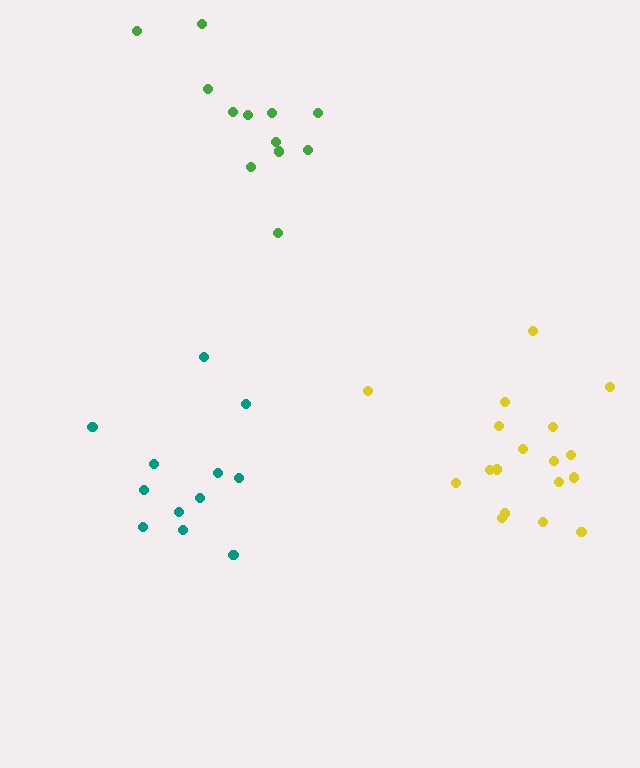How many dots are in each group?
Group 1: 12 dots, Group 2: 18 dots, Group 3: 12 dots (42 total).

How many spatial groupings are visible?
There are 3 spatial groupings.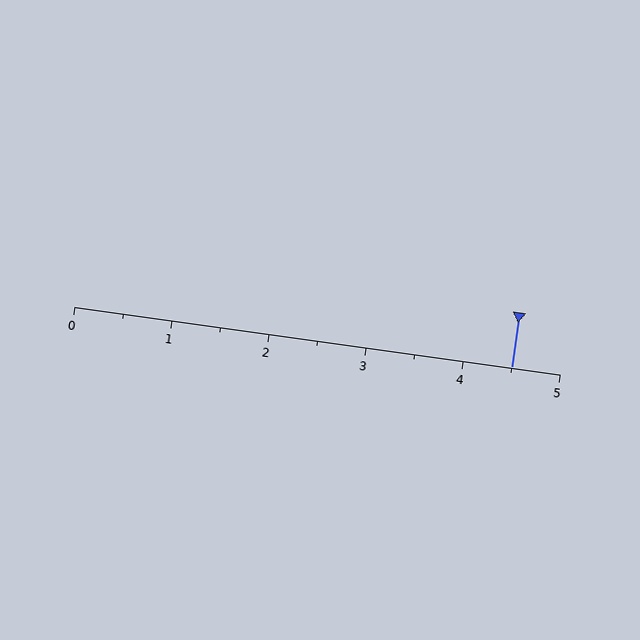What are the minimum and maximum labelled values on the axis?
The axis runs from 0 to 5.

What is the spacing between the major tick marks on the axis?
The major ticks are spaced 1 apart.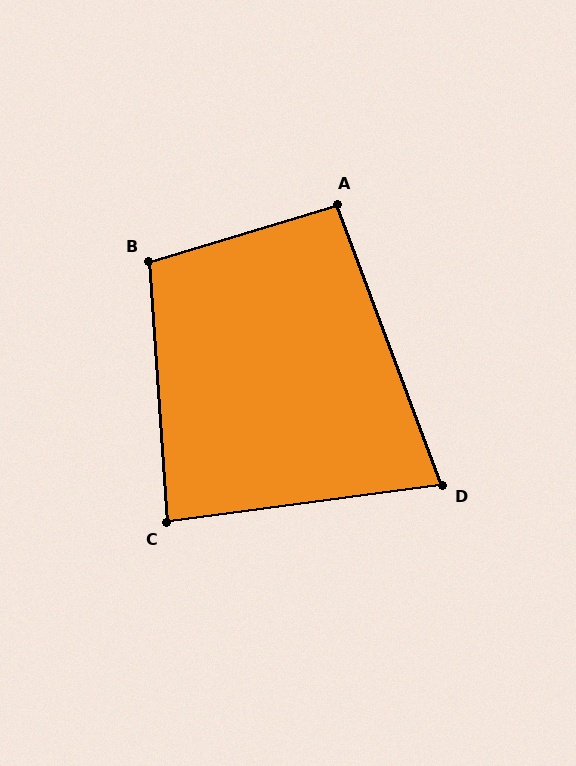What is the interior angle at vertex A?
Approximately 94 degrees (approximately right).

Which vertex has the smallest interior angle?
D, at approximately 77 degrees.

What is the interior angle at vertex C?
Approximately 86 degrees (approximately right).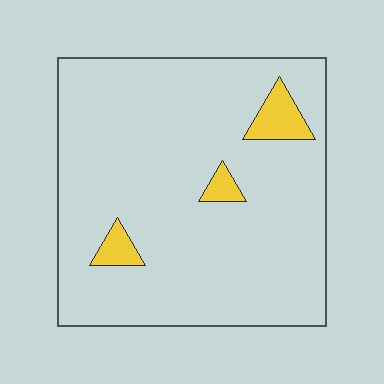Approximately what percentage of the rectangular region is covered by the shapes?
Approximately 5%.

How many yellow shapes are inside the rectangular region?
3.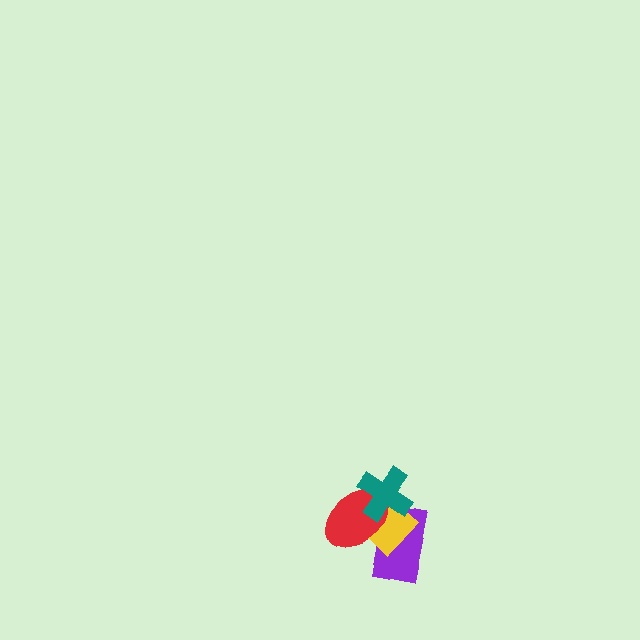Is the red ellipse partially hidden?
Yes, it is partially covered by another shape.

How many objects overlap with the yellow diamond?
3 objects overlap with the yellow diamond.